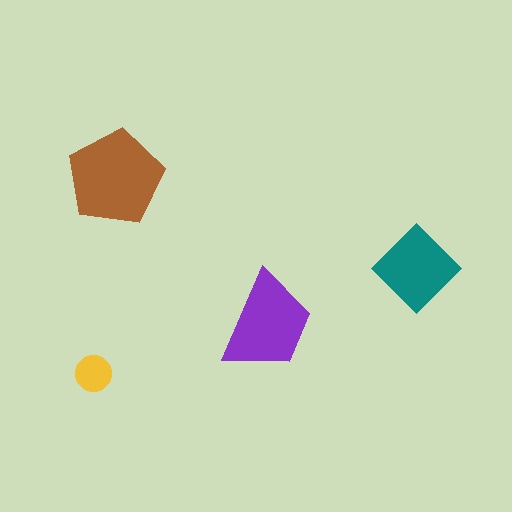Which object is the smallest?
The yellow circle.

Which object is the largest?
The brown pentagon.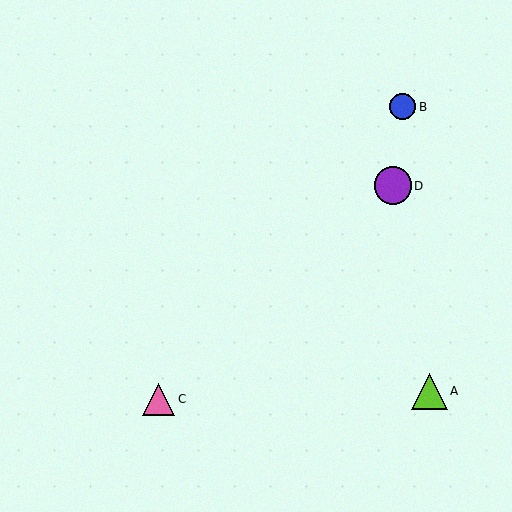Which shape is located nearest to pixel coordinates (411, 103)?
The blue circle (labeled B) at (403, 107) is nearest to that location.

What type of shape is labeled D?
Shape D is a purple circle.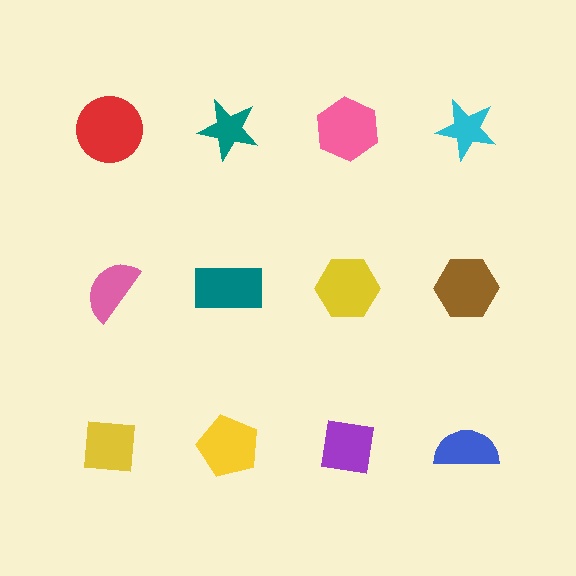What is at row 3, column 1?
A yellow square.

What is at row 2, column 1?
A pink semicircle.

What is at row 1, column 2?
A teal star.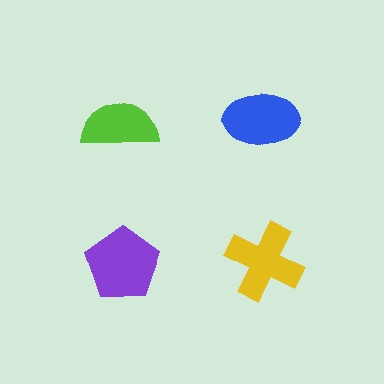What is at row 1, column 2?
A blue ellipse.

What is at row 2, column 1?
A purple pentagon.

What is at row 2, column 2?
A yellow cross.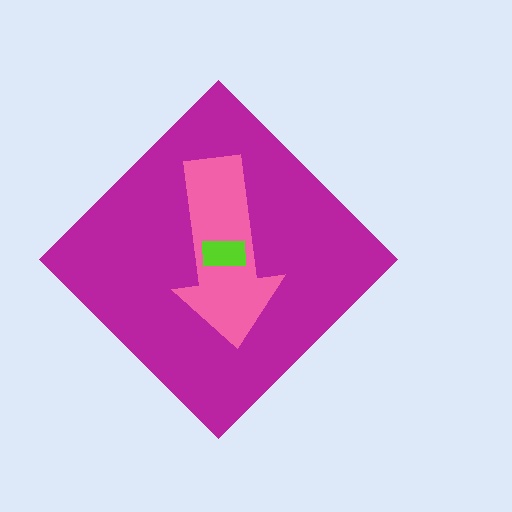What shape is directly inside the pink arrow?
The lime rectangle.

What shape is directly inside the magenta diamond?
The pink arrow.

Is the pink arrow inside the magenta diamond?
Yes.